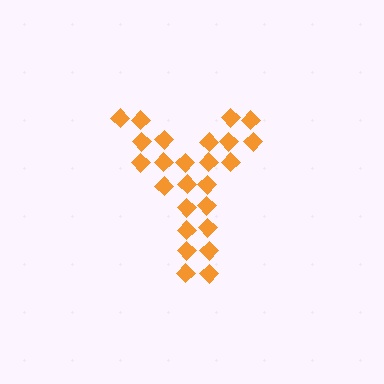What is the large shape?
The large shape is the letter Y.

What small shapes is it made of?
It is made of small diamonds.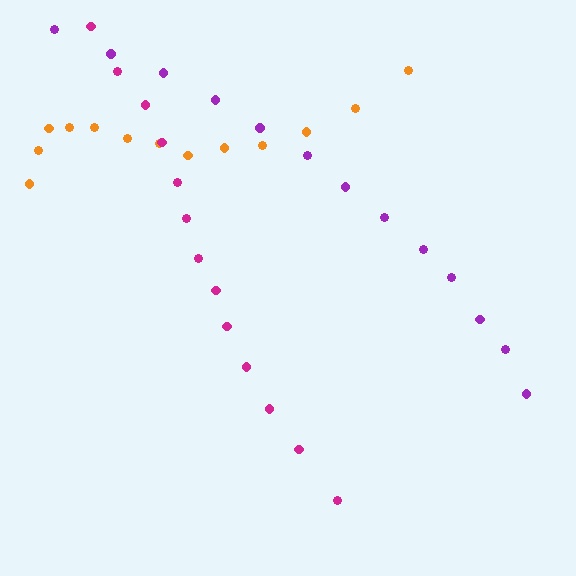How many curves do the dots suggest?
There are 3 distinct paths.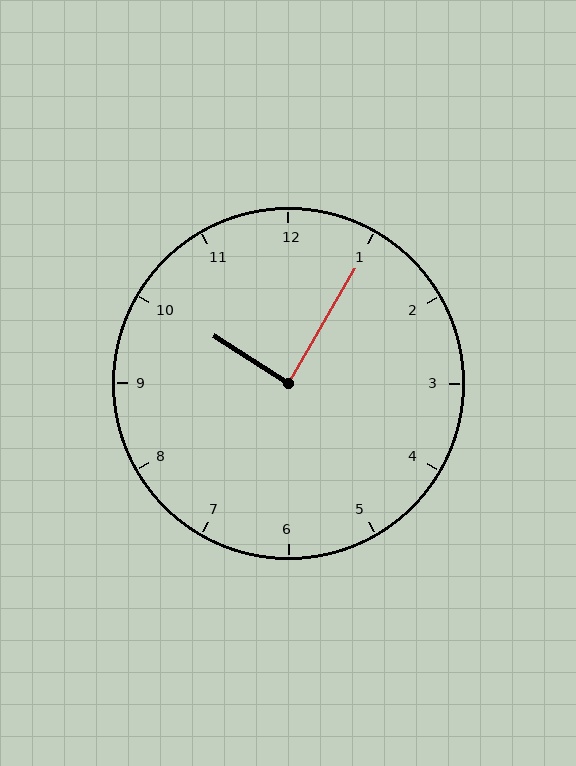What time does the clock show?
10:05.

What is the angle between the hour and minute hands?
Approximately 88 degrees.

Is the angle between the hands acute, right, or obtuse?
It is right.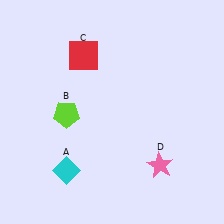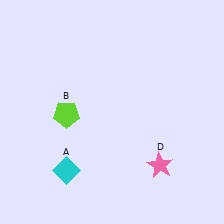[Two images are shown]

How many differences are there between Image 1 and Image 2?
There is 1 difference between the two images.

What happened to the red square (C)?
The red square (C) was removed in Image 2. It was in the top-left area of Image 1.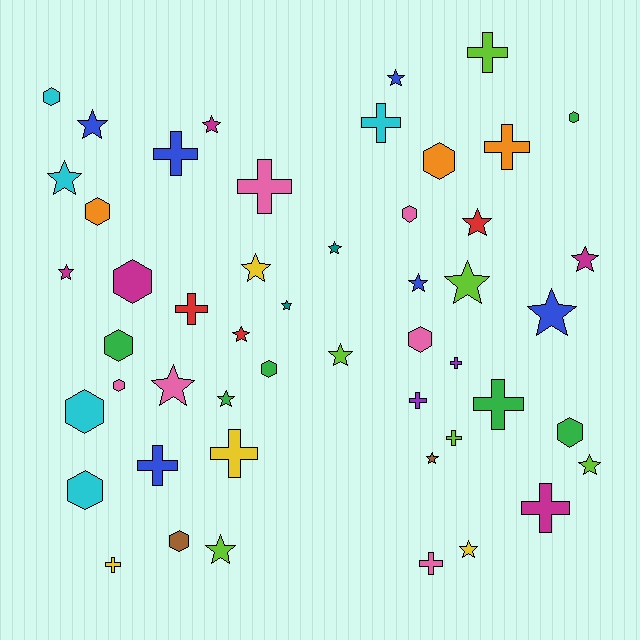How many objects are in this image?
There are 50 objects.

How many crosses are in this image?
There are 15 crosses.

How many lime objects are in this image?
There are 6 lime objects.